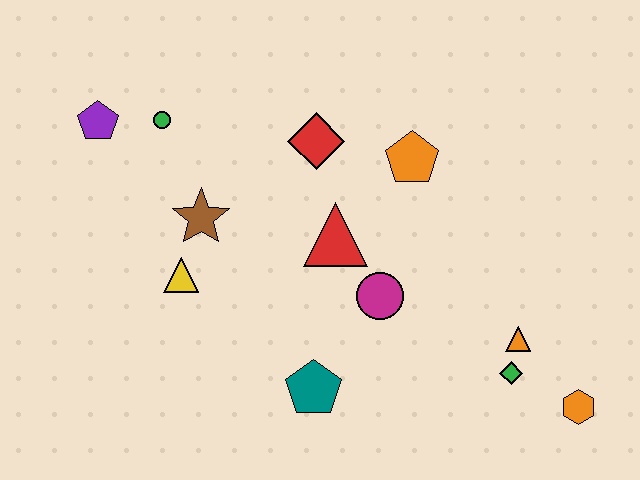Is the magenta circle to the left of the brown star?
No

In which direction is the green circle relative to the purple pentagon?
The green circle is to the right of the purple pentagon.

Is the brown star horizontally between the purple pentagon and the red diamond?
Yes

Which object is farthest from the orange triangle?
The purple pentagon is farthest from the orange triangle.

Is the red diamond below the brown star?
No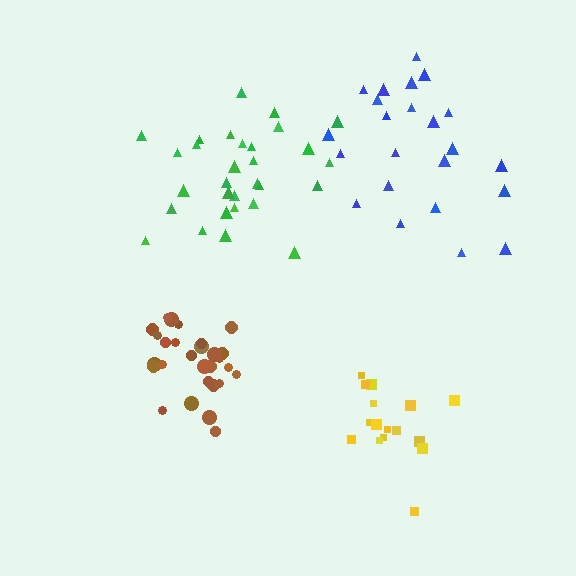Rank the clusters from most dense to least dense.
brown, yellow, green, blue.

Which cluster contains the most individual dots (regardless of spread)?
Green (30).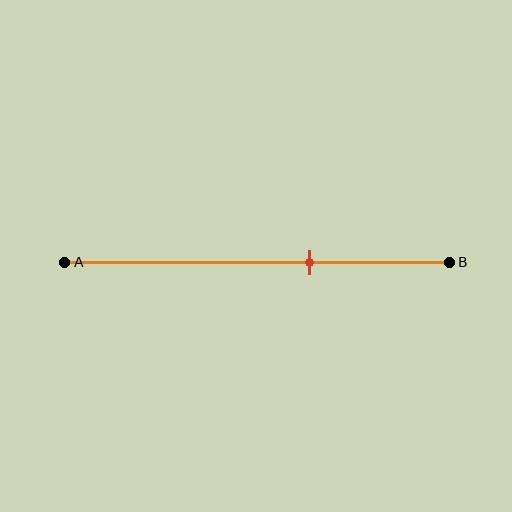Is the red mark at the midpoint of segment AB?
No, the mark is at about 65% from A, not at the 50% midpoint.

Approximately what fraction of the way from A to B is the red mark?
The red mark is approximately 65% of the way from A to B.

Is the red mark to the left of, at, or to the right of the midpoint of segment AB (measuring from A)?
The red mark is to the right of the midpoint of segment AB.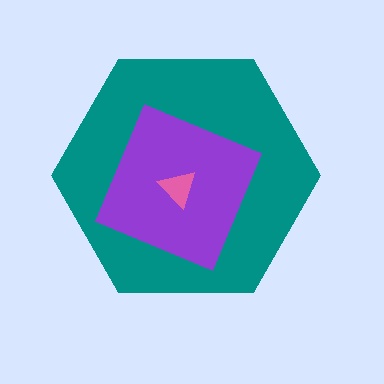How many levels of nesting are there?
3.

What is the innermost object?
The pink triangle.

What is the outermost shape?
The teal hexagon.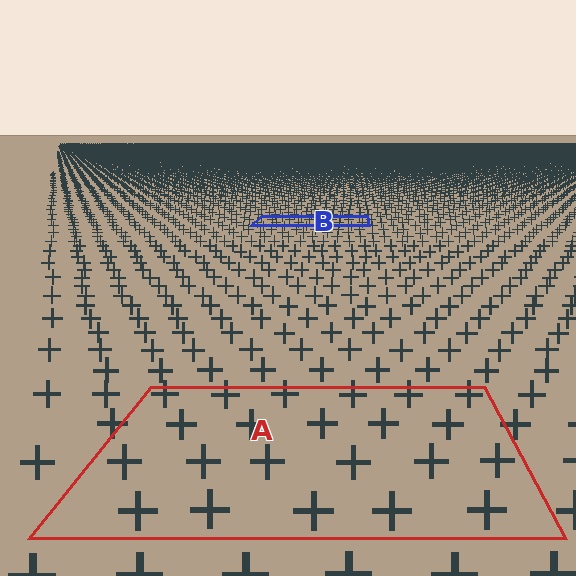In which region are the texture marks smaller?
The texture marks are smaller in region B, because it is farther away.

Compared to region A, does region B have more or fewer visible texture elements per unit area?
Region B has more texture elements per unit area — they are packed more densely because it is farther away.